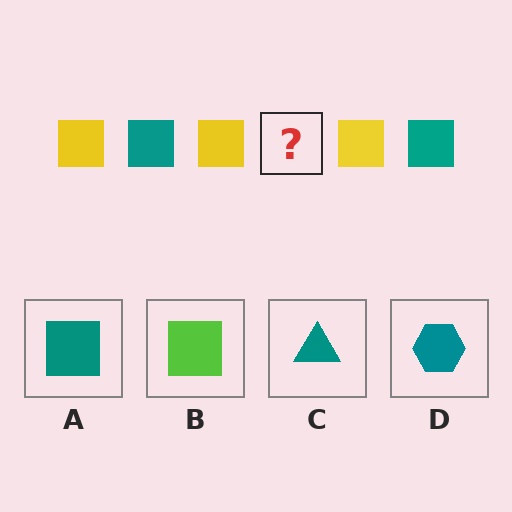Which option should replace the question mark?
Option A.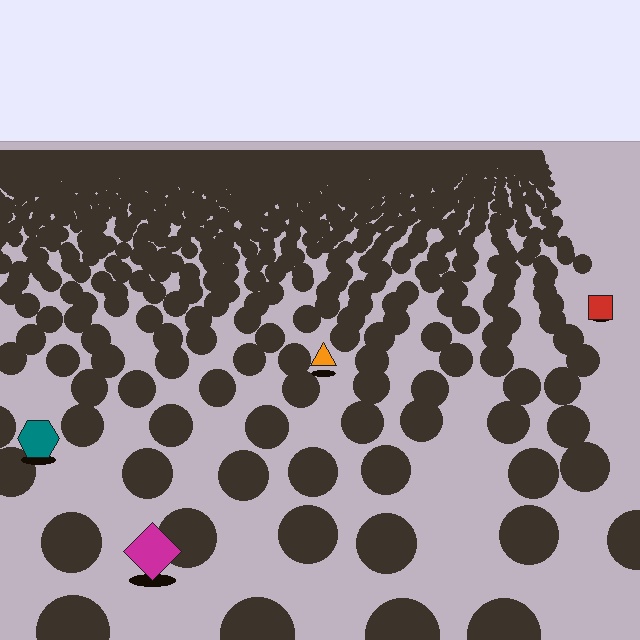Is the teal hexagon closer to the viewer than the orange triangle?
Yes. The teal hexagon is closer — you can tell from the texture gradient: the ground texture is coarser near it.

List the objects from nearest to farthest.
From nearest to farthest: the magenta diamond, the teal hexagon, the orange triangle, the red square.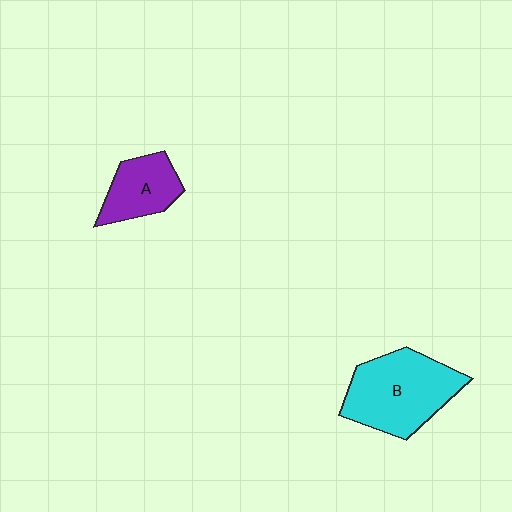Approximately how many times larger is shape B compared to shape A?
Approximately 1.8 times.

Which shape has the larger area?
Shape B (cyan).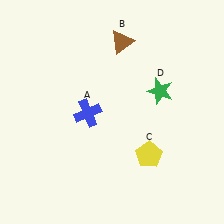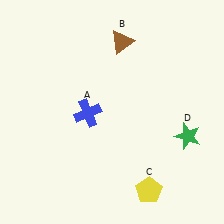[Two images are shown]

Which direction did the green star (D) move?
The green star (D) moved down.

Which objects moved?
The objects that moved are: the yellow pentagon (C), the green star (D).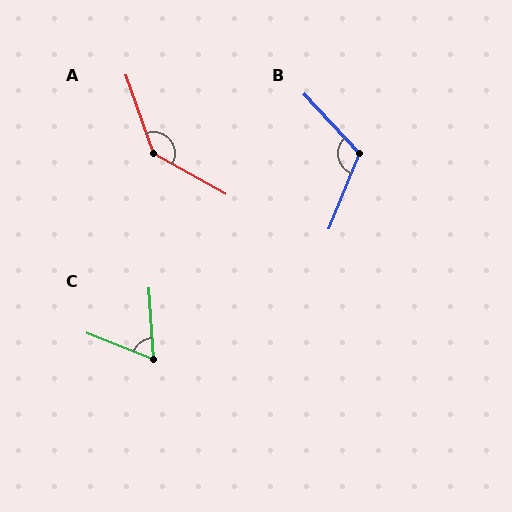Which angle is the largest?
A, at approximately 139 degrees.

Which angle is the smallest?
C, at approximately 64 degrees.